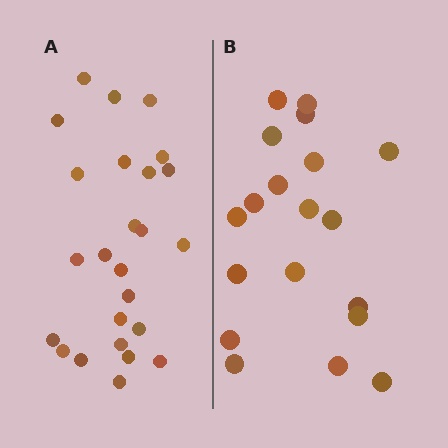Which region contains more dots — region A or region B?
Region A (the left region) has more dots.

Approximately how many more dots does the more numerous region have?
Region A has about 6 more dots than region B.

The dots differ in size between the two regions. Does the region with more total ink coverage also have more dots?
No. Region B has more total ink coverage because its dots are larger, but region A actually contains more individual dots. Total area can be misleading — the number of items is what matters here.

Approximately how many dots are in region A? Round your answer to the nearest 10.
About 20 dots. (The exact count is 25, which rounds to 20.)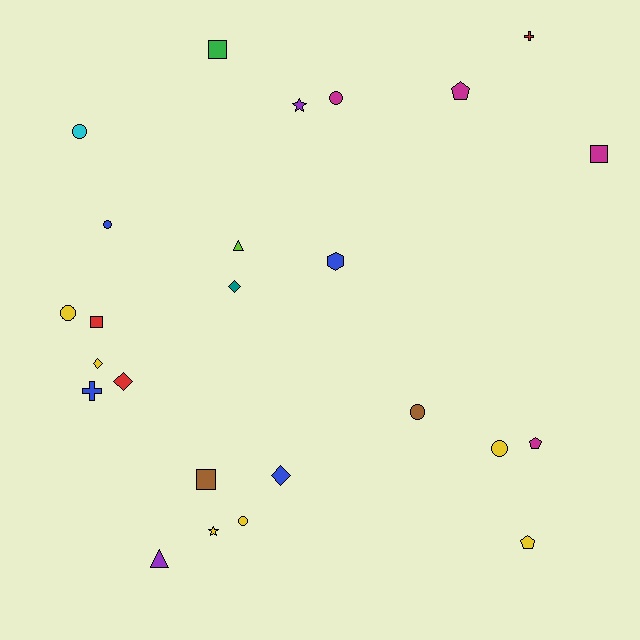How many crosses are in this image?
There are 2 crosses.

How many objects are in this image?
There are 25 objects.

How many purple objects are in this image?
There are 2 purple objects.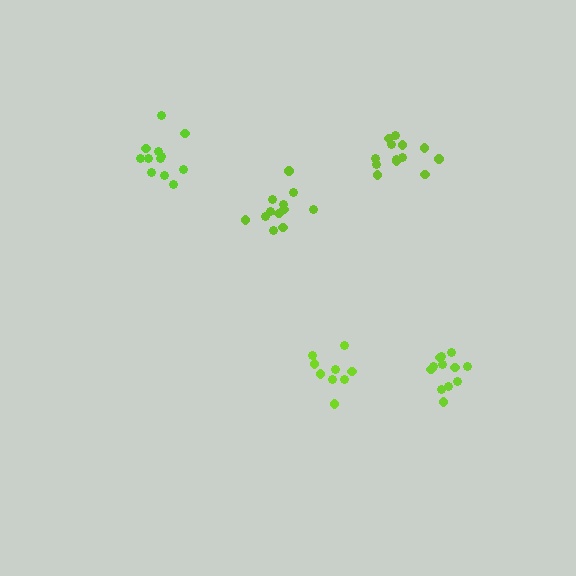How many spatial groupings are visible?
There are 5 spatial groupings.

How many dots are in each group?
Group 1: 12 dots, Group 2: 12 dots, Group 3: 12 dots, Group 4: 10 dots, Group 5: 13 dots (59 total).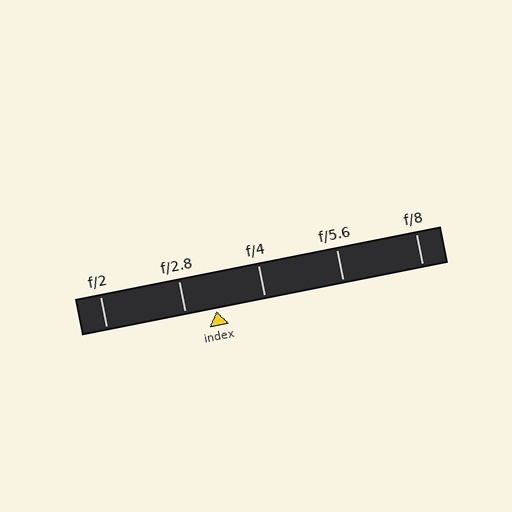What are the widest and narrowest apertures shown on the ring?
The widest aperture shown is f/2 and the narrowest is f/8.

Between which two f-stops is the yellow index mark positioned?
The index mark is between f/2.8 and f/4.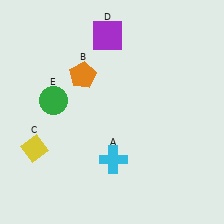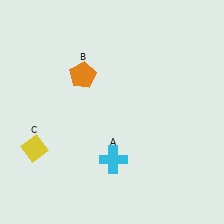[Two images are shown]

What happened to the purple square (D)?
The purple square (D) was removed in Image 2. It was in the top-left area of Image 1.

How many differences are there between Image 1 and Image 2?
There are 2 differences between the two images.